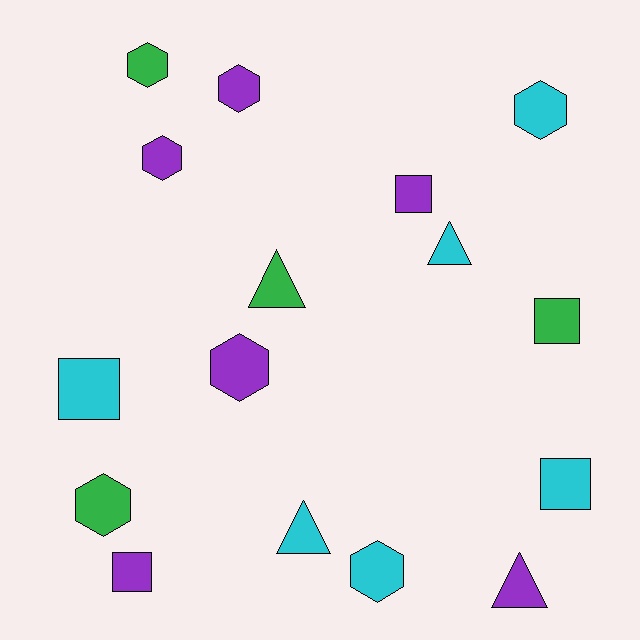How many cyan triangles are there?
There are 2 cyan triangles.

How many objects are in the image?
There are 16 objects.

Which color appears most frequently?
Cyan, with 6 objects.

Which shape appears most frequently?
Hexagon, with 7 objects.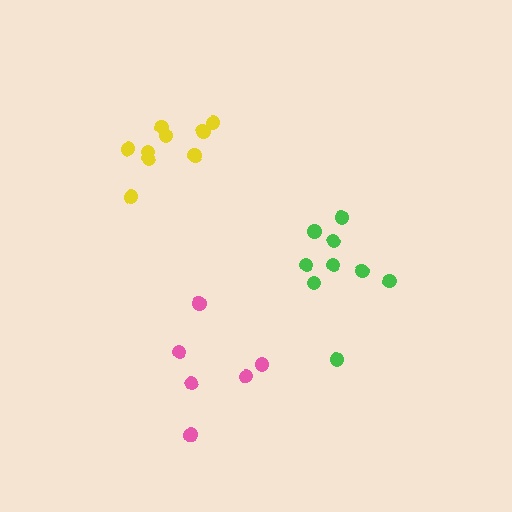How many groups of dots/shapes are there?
There are 3 groups.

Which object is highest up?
The yellow cluster is topmost.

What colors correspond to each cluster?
The clusters are colored: green, yellow, pink.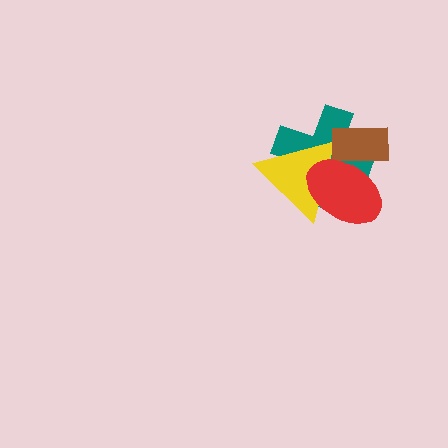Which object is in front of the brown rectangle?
The red ellipse is in front of the brown rectangle.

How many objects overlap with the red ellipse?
3 objects overlap with the red ellipse.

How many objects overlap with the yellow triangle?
3 objects overlap with the yellow triangle.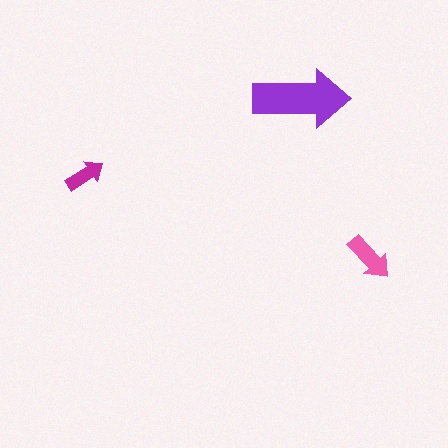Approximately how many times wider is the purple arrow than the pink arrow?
About 2 times wider.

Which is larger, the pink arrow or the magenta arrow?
The pink one.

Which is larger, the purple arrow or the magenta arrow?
The purple one.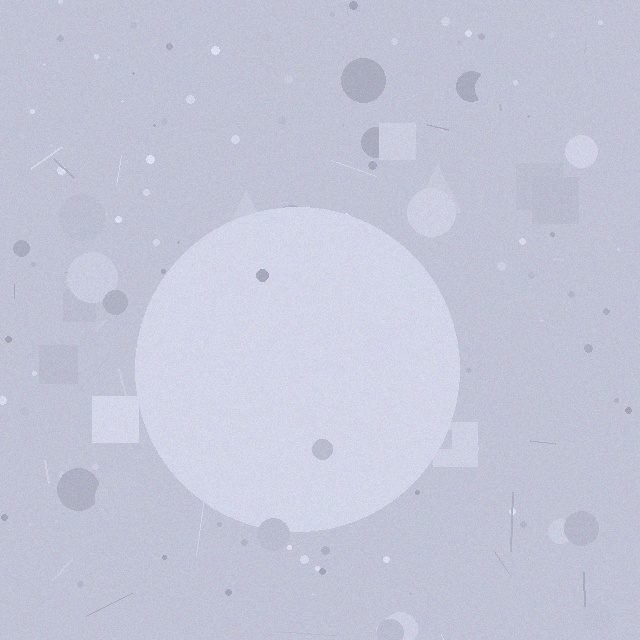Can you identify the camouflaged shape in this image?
The camouflaged shape is a circle.